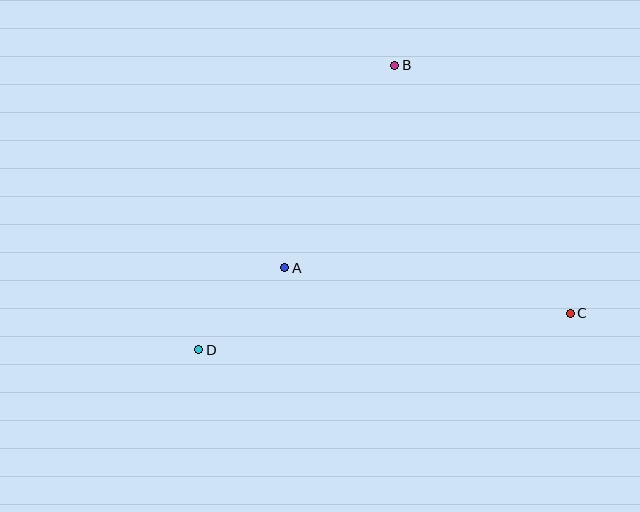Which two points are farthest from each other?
Points C and D are farthest from each other.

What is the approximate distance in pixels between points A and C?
The distance between A and C is approximately 289 pixels.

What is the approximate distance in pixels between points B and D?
The distance between B and D is approximately 345 pixels.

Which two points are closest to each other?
Points A and D are closest to each other.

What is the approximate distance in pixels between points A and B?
The distance between A and B is approximately 230 pixels.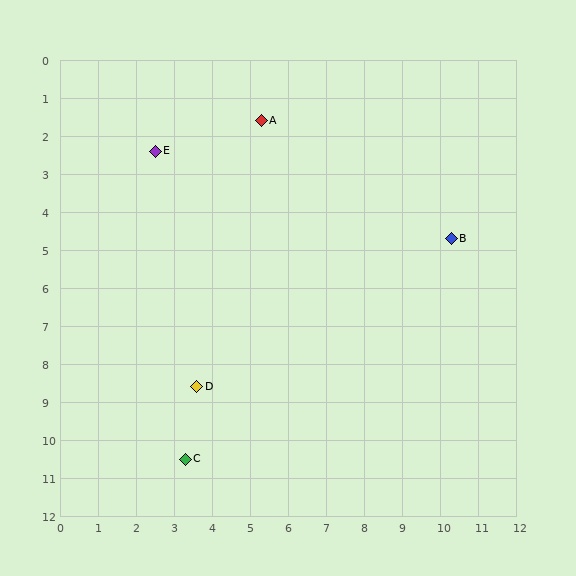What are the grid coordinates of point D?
Point D is at approximately (3.6, 8.6).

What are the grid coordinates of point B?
Point B is at approximately (10.3, 4.7).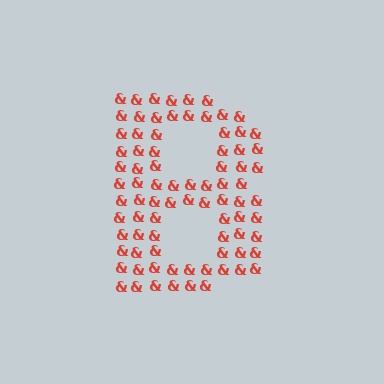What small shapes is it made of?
It is made of small ampersands.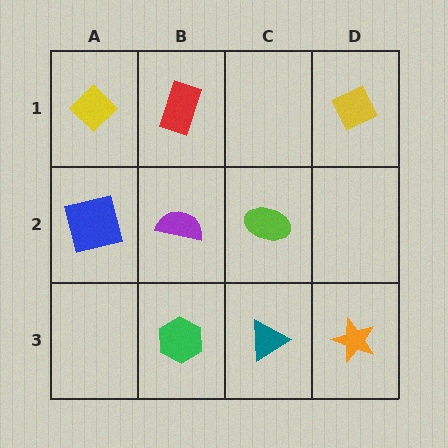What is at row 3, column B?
A green hexagon.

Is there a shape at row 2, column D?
No, that cell is empty.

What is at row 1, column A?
A yellow diamond.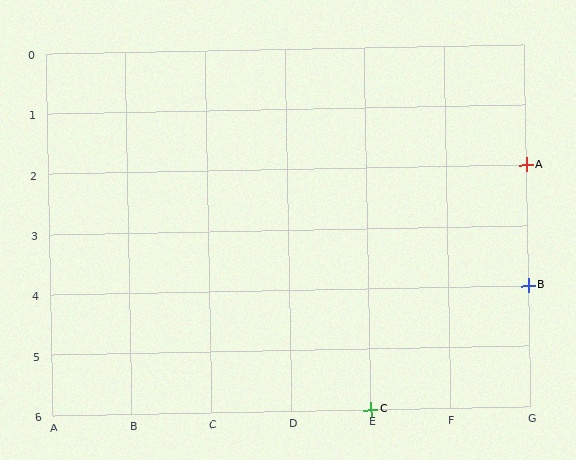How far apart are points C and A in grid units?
Points C and A are 2 columns and 4 rows apart (about 4.5 grid units diagonally).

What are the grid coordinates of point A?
Point A is at grid coordinates (G, 2).